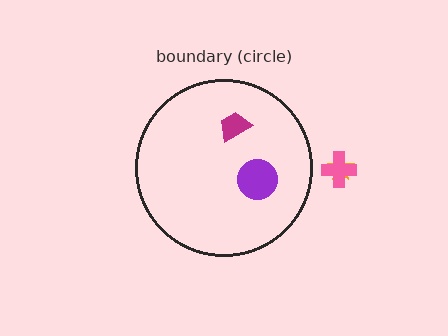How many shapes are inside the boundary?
2 inside, 2 outside.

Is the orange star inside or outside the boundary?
Outside.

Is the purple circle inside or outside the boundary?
Inside.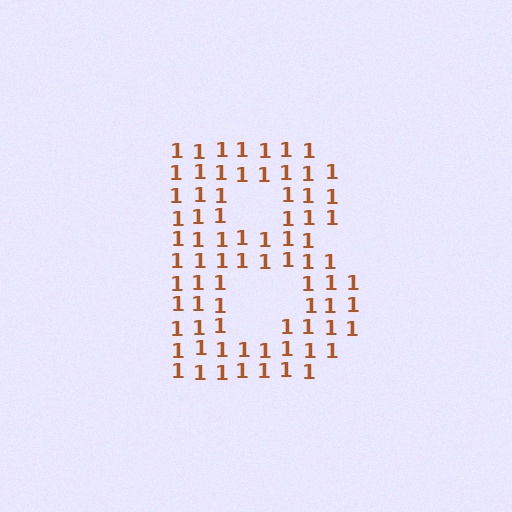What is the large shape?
The large shape is the letter B.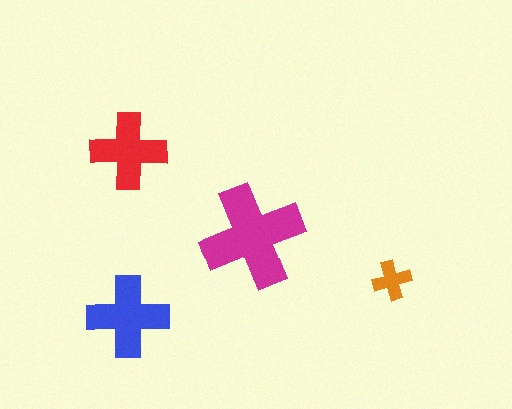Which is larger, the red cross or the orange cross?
The red one.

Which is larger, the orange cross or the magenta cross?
The magenta one.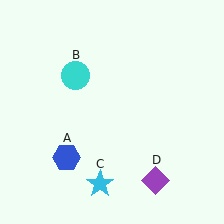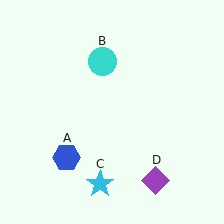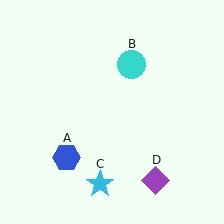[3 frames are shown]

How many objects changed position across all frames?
1 object changed position: cyan circle (object B).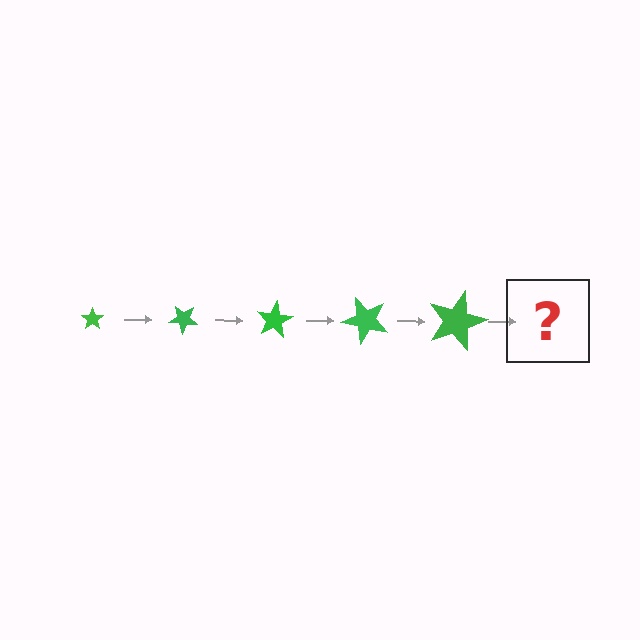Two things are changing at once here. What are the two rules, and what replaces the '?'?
The two rules are that the star grows larger each step and it rotates 40 degrees each step. The '?' should be a star, larger than the previous one and rotated 200 degrees from the start.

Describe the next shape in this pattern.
It should be a star, larger than the previous one and rotated 200 degrees from the start.